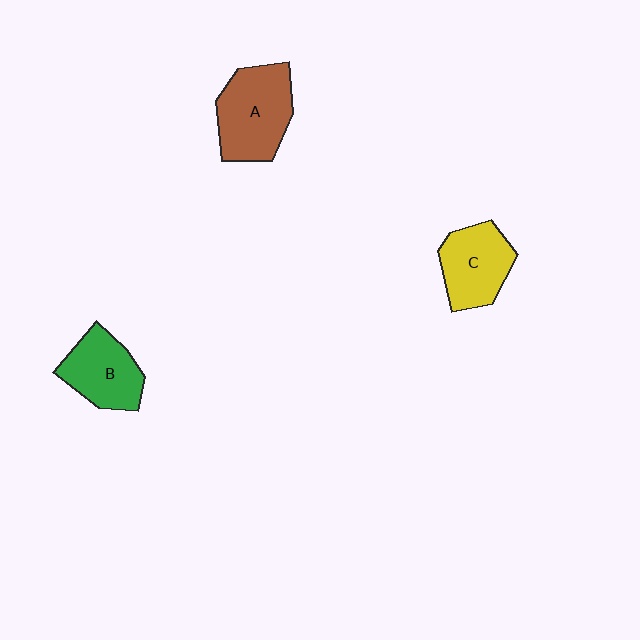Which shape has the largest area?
Shape A (brown).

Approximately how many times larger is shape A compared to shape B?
Approximately 1.3 times.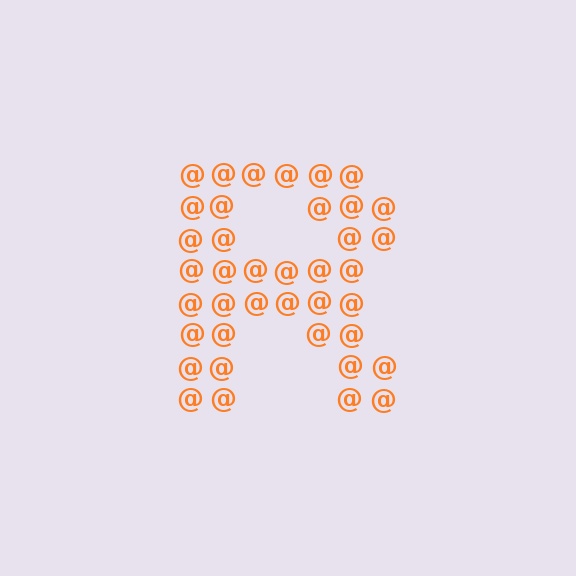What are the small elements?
The small elements are at signs.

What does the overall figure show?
The overall figure shows the letter R.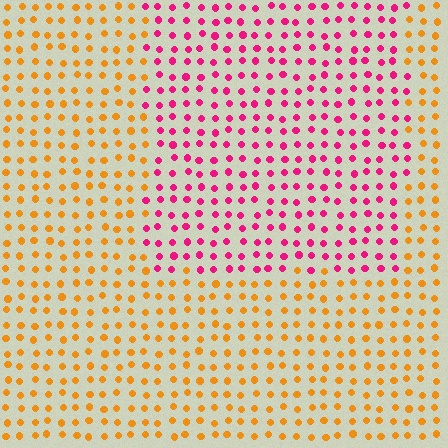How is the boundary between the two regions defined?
The boundary is defined purely by a slight shift in hue (about 64 degrees). Spacing, size, and orientation are identical on both sides.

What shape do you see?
I see a rectangle.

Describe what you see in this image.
The image is filled with small orange elements in a uniform arrangement. A rectangle-shaped region is visible where the elements are tinted to a slightly different hue, forming a subtle color boundary.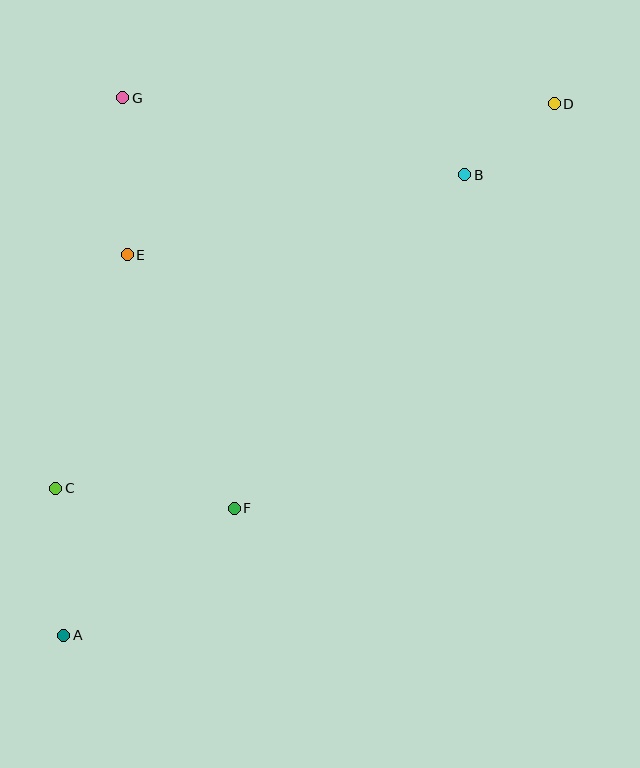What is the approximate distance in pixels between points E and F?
The distance between E and F is approximately 275 pixels.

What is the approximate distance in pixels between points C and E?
The distance between C and E is approximately 244 pixels.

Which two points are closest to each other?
Points B and D are closest to each other.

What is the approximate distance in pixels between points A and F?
The distance between A and F is approximately 212 pixels.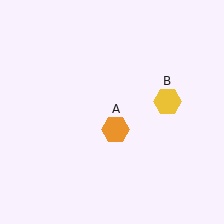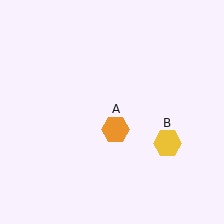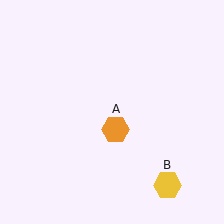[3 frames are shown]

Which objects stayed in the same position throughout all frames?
Orange hexagon (object A) remained stationary.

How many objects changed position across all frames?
1 object changed position: yellow hexagon (object B).